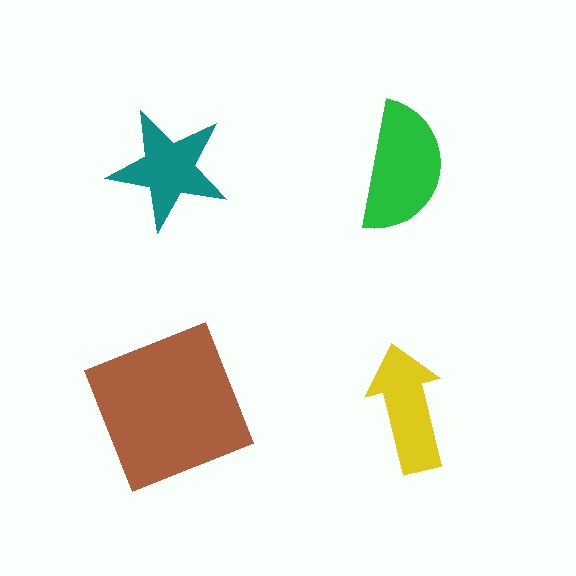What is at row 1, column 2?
A green semicircle.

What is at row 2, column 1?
A brown square.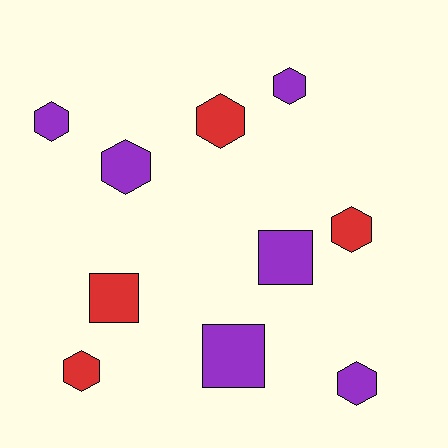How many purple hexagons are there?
There are 4 purple hexagons.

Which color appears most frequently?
Purple, with 6 objects.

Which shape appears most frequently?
Hexagon, with 7 objects.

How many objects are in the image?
There are 10 objects.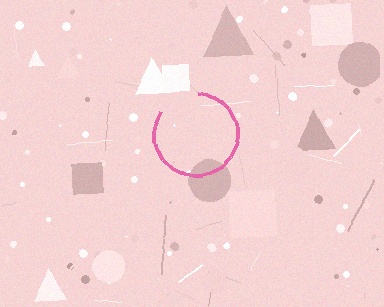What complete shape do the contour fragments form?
The contour fragments form a circle.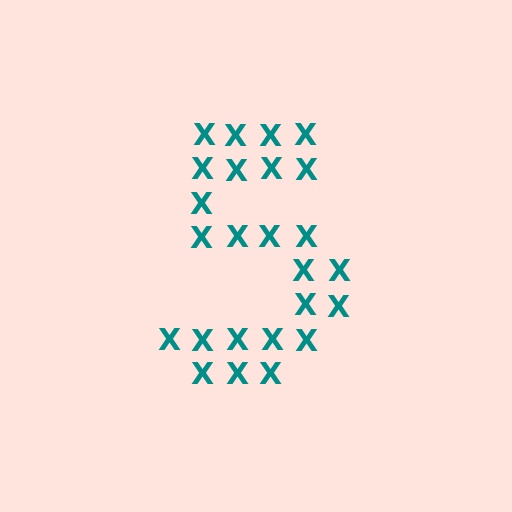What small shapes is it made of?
It is made of small letter X's.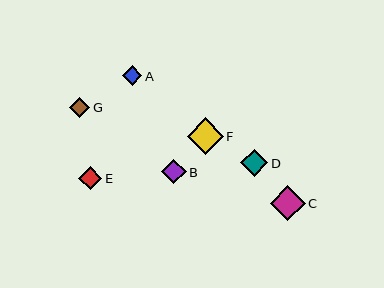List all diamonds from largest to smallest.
From largest to smallest: F, C, D, B, E, G, A.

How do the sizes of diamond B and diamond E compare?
Diamond B and diamond E are approximately the same size.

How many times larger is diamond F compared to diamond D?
Diamond F is approximately 1.3 times the size of diamond D.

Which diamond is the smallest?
Diamond A is the smallest with a size of approximately 20 pixels.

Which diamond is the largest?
Diamond F is the largest with a size of approximately 36 pixels.